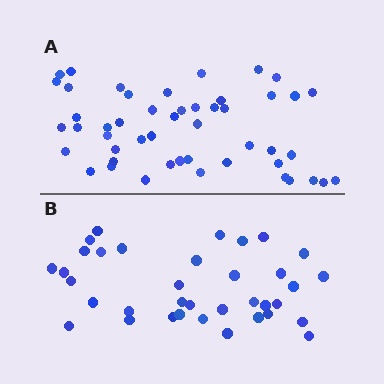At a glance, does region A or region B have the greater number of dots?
Region A (the top region) has more dots.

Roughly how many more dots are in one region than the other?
Region A has approximately 15 more dots than region B.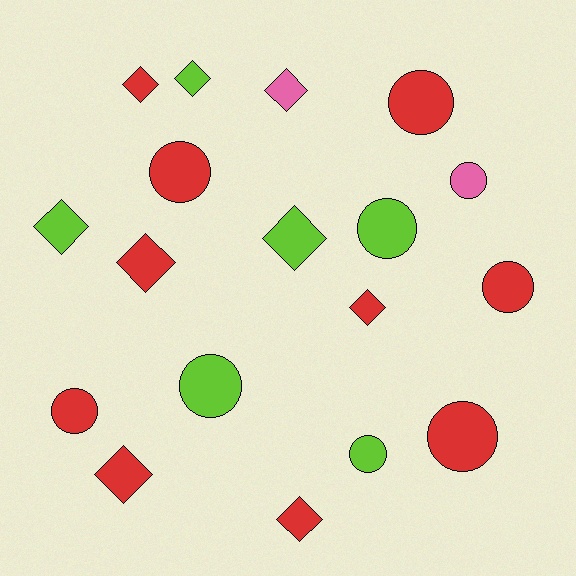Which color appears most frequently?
Red, with 10 objects.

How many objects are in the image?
There are 18 objects.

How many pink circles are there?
There is 1 pink circle.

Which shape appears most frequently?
Circle, with 9 objects.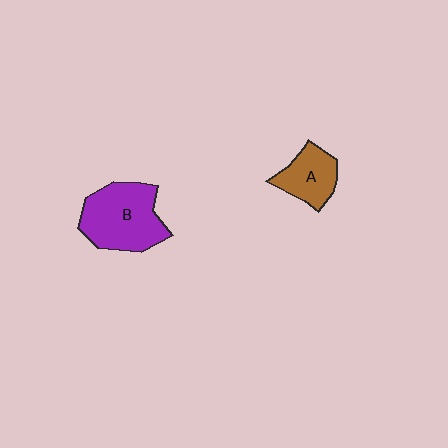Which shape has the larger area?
Shape B (purple).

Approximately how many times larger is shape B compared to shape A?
Approximately 1.8 times.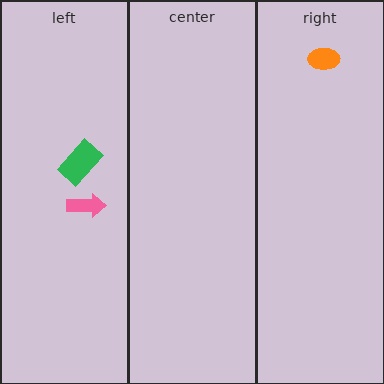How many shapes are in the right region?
1.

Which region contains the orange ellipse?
The right region.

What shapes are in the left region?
The green rectangle, the pink arrow.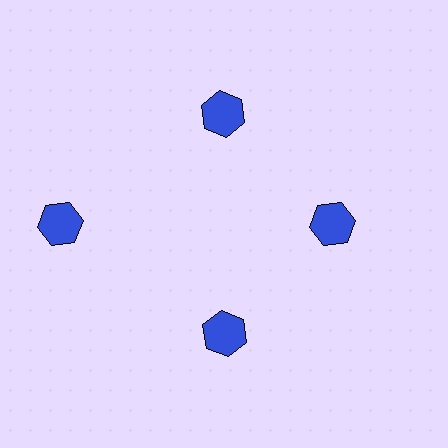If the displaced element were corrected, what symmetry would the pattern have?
It would have 4-fold rotational symmetry — the pattern would map onto itself every 90 degrees.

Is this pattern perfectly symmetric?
No. The 4 blue hexagons are arranged in a ring, but one element near the 9 o'clock position is pushed outward from the center, breaking the 4-fold rotational symmetry.